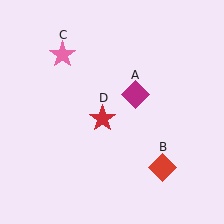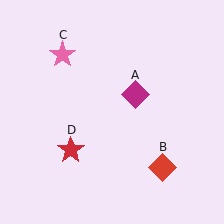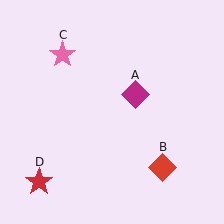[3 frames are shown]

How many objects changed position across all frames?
1 object changed position: red star (object D).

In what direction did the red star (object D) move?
The red star (object D) moved down and to the left.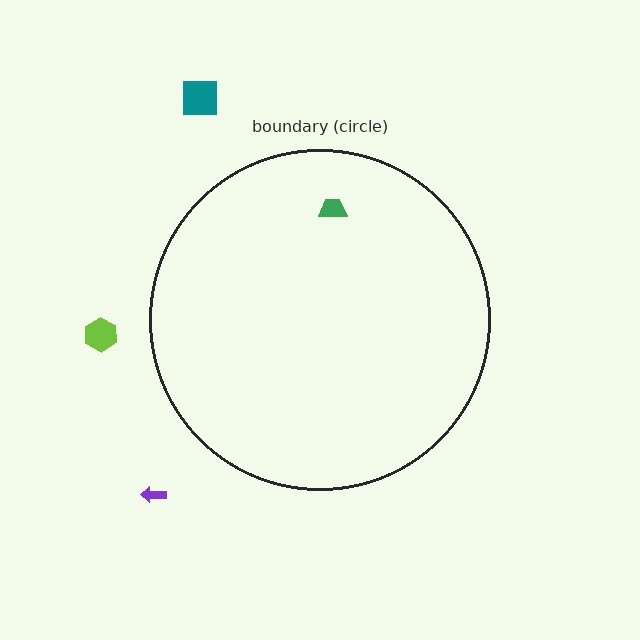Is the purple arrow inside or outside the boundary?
Outside.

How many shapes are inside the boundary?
1 inside, 3 outside.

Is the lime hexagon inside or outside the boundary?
Outside.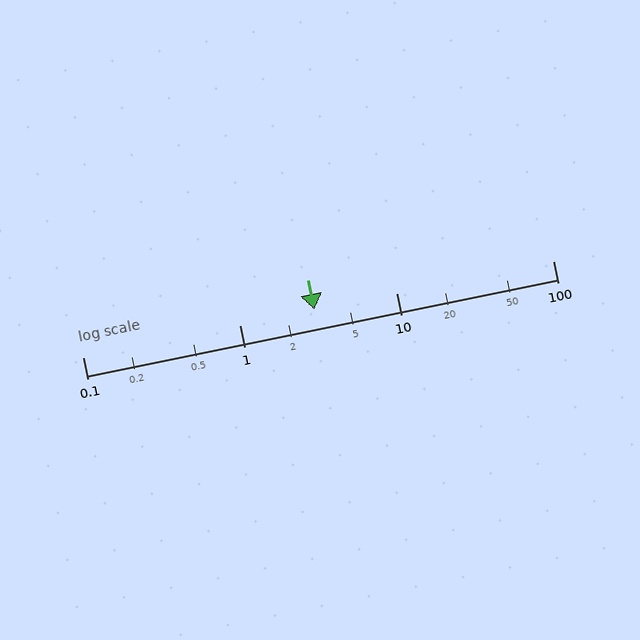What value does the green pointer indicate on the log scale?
The pointer indicates approximately 3.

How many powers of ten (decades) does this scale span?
The scale spans 3 decades, from 0.1 to 100.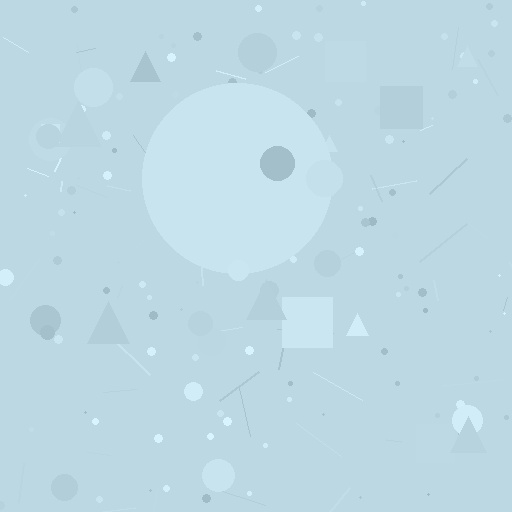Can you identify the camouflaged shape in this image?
The camouflaged shape is a circle.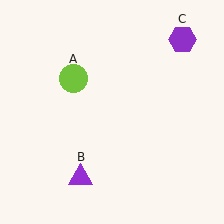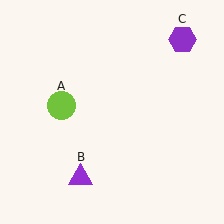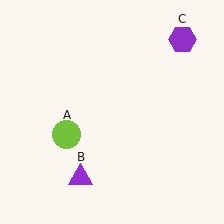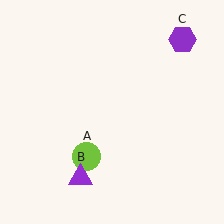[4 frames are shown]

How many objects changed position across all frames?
1 object changed position: lime circle (object A).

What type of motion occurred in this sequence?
The lime circle (object A) rotated counterclockwise around the center of the scene.